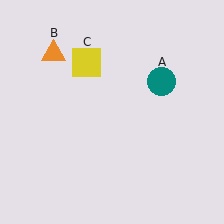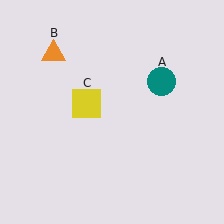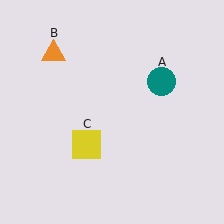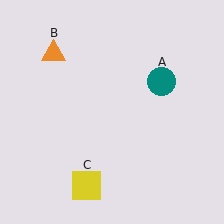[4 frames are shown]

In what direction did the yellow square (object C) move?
The yellow square (object C) moved down.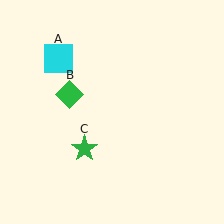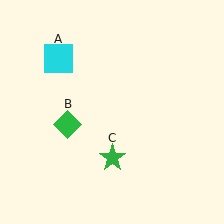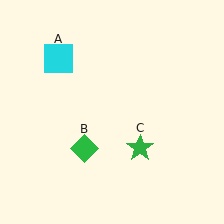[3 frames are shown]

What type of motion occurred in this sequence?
The green diamond (object B), green star (object C) rotated counterclockwise around the center of the scene.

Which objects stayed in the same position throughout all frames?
Cyan square (object A) remained stationary.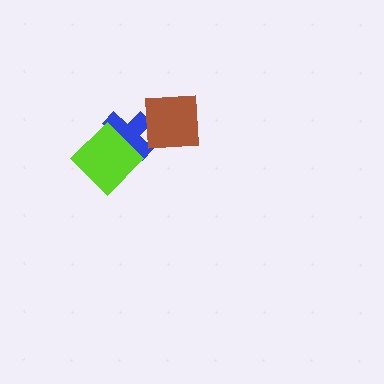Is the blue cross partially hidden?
Yes, it is partially covered by another shape.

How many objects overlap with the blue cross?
2 objects overlap with the blue cross.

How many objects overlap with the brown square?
1 object overlaps with the brown square.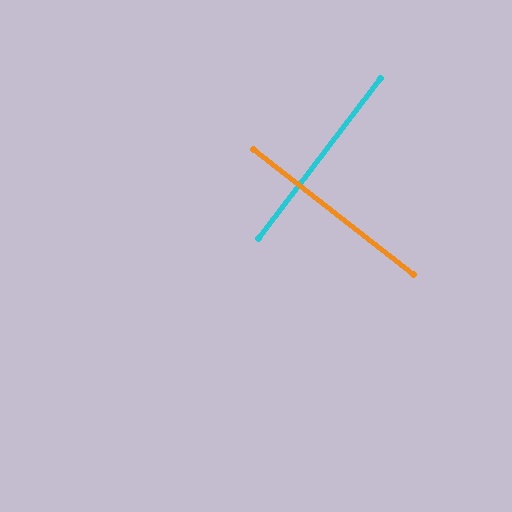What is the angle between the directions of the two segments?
Approximately 90 degrees.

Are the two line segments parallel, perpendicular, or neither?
Perpendicular — they meet at approximately 90°.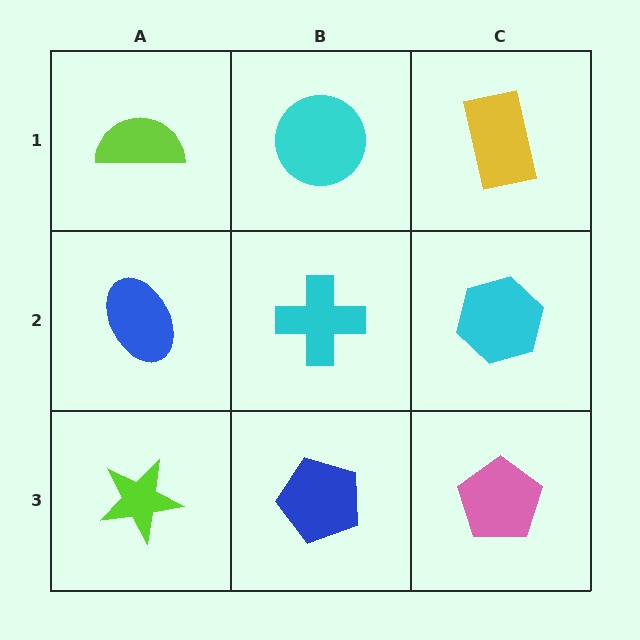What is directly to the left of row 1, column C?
A cyan circle.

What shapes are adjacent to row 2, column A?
A lime semicircle (row 1, column A), a lime star (row 3, column A), a cyan cross (row 2, column B).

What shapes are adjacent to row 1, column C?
A cyan hexagon (row 2, column C), a cyan circle (row 1, column B).